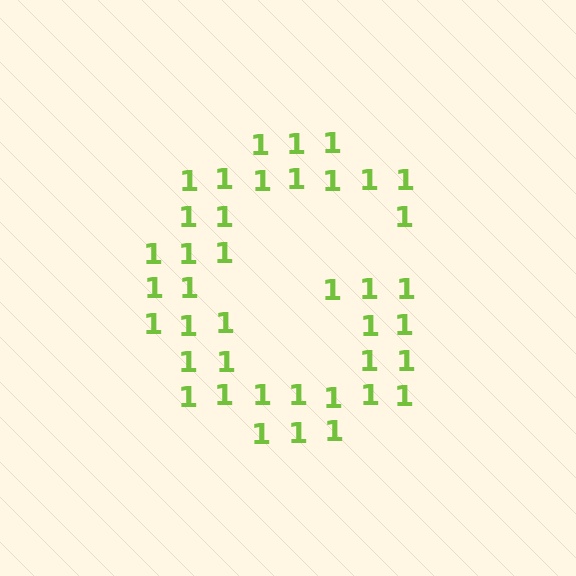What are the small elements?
The small elements are digit 1's.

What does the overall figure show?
The overall figure shows the letter G.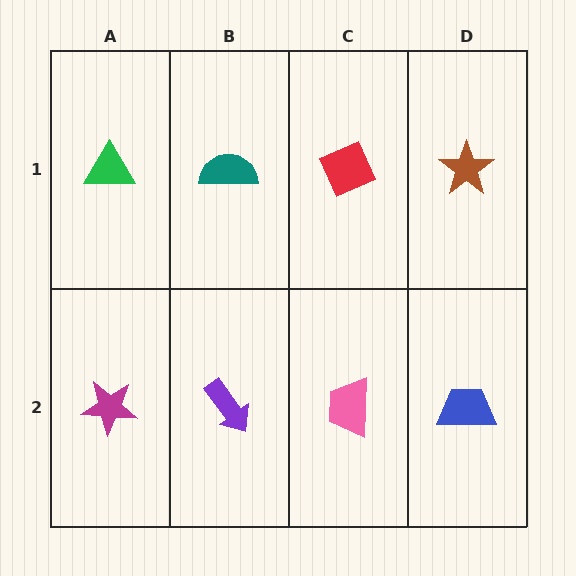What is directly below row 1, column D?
A blue trapezoid.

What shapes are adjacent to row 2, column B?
A teal semicircle (row 1, column B), a magenta star (row 2, column A), a pink trapezoid (row 2, column C).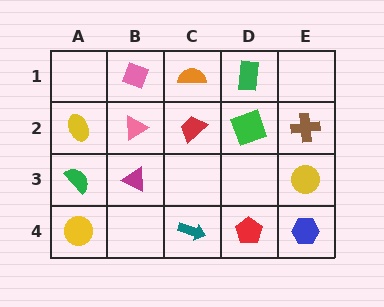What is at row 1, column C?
An orange semicircle.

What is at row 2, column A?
A yellow ellipse.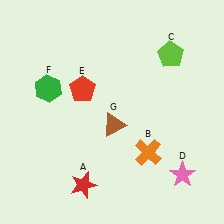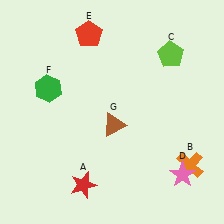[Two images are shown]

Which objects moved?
The objects that moved are: the orange cross (B), the red pentagon (E).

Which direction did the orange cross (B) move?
The orange cross (B) moved right.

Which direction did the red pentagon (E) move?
The red pentagon (E) moved up.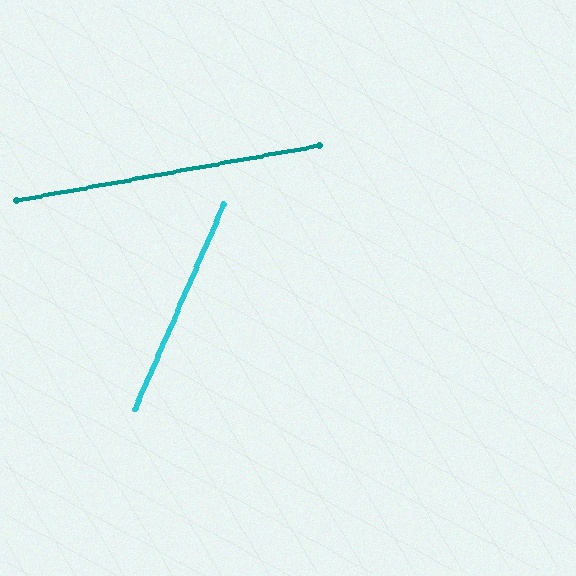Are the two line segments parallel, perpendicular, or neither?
Neither parallel nor perpendicular — they differ by about 56°.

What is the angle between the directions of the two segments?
Approximately 56 degrees.